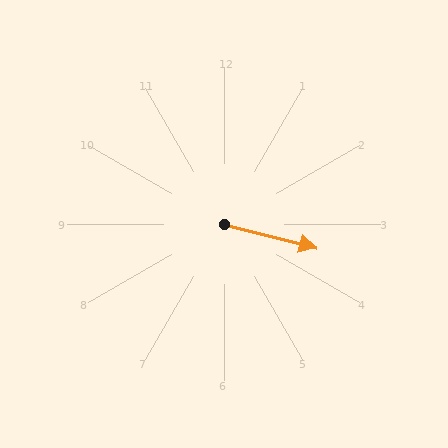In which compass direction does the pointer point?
East.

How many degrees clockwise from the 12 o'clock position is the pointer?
Approximately 104 degrees.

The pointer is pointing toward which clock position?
Roughly 3 o'clock.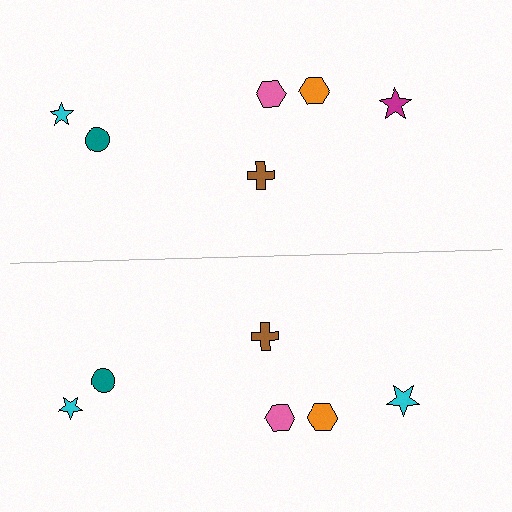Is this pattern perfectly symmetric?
No, the pattern is not perfectly symmetric. The cyan star on the bottom side breaks the symmetry — its mirror counterpart is magenta.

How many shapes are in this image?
There are 12 shapes in this image.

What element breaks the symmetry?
The cyan star on the bottom side breaks the symmetry — its mirror counterpart is magenta.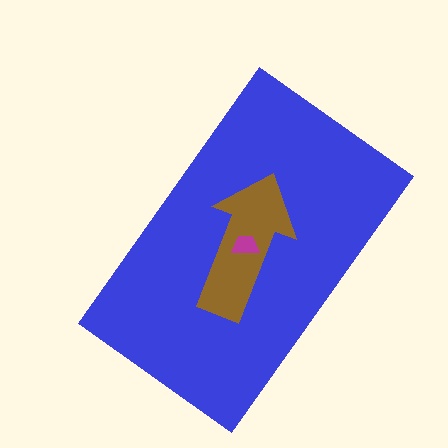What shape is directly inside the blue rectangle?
The brown arrow.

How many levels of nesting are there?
3.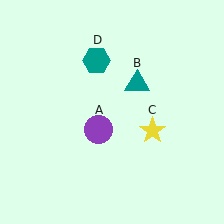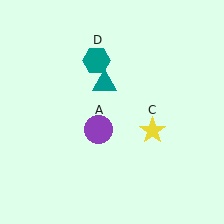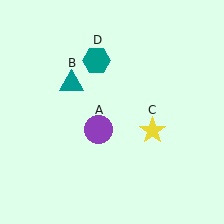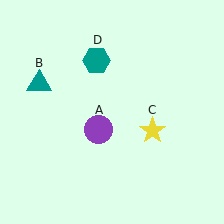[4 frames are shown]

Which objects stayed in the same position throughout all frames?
Purple circle (object A) and yellow star (object C) and teal hexagon (object D) remained stationary.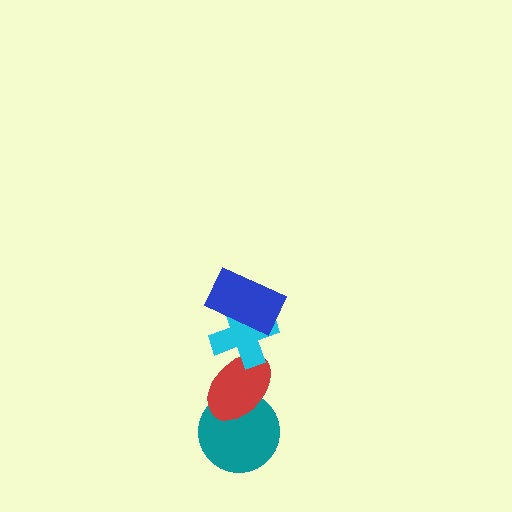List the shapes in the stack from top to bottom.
From top to bottom: the blue rectangle, the cyan cross, the red ellipse, the teal circle.